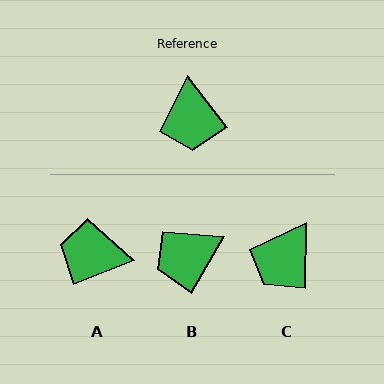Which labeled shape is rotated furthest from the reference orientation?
A, about 105 degrees away.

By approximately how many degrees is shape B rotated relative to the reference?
Approximately 68 degrees clockwise.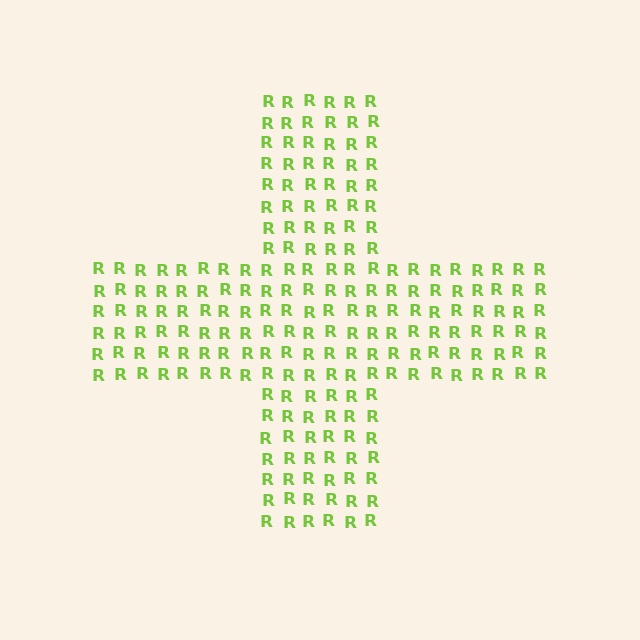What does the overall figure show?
The overall figure shows a cross.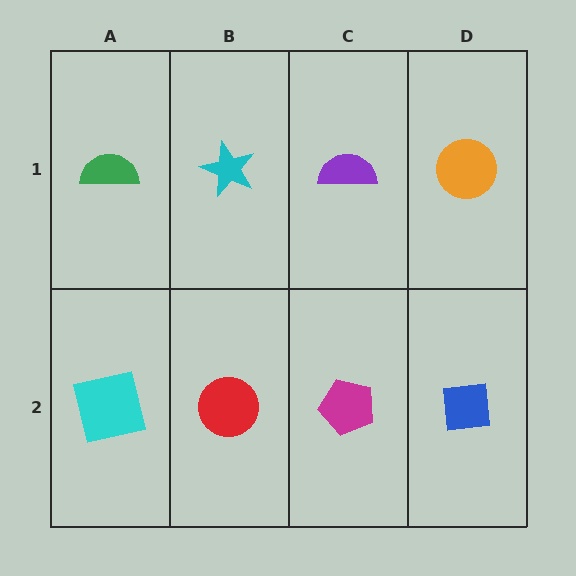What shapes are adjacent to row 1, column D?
A blue square (row 2, column D), a purple semicircle (row 1, column C).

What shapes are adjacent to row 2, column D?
An orange circle (row 1, column D), a magenta pentagon (row 2, column C).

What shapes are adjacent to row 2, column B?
A cyan star (row 1, column B), a cyan square (row 2, column A), a magenta pentagon (row 2, column C).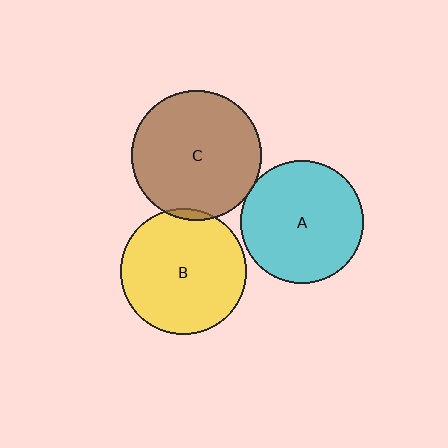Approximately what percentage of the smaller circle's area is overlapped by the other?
Approximately 5%.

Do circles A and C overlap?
Yes.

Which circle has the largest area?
Circle C (brown).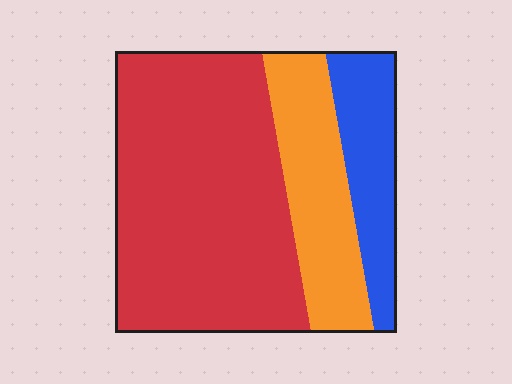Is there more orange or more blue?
Orange.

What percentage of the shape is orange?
Orange covers about 20% of the shape.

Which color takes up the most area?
Red, at roughly 60%.